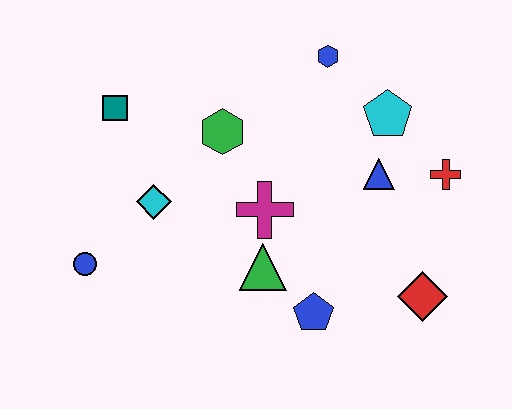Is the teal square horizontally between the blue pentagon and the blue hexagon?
No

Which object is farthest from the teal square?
The red diamond is farthest from the teal square.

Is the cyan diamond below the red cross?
Yes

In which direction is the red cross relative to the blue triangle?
The red cross is to the right of the blue triangle.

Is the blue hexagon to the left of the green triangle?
No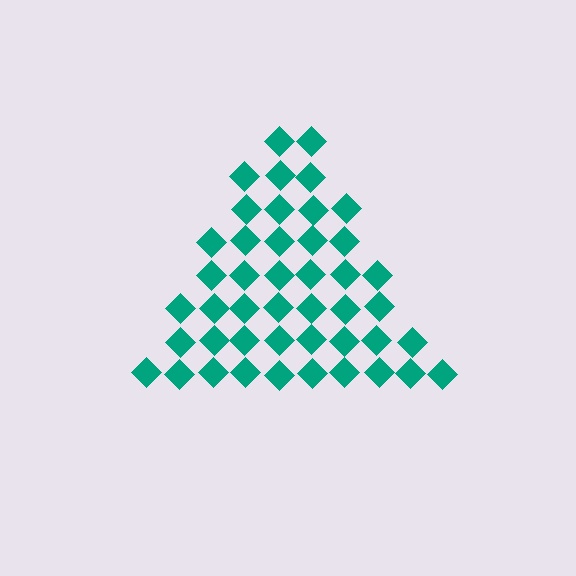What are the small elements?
The small elements are diamonds.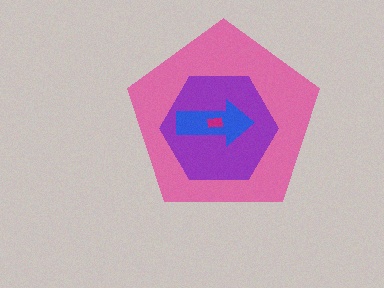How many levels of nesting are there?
4.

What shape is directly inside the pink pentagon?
The purple hexagon.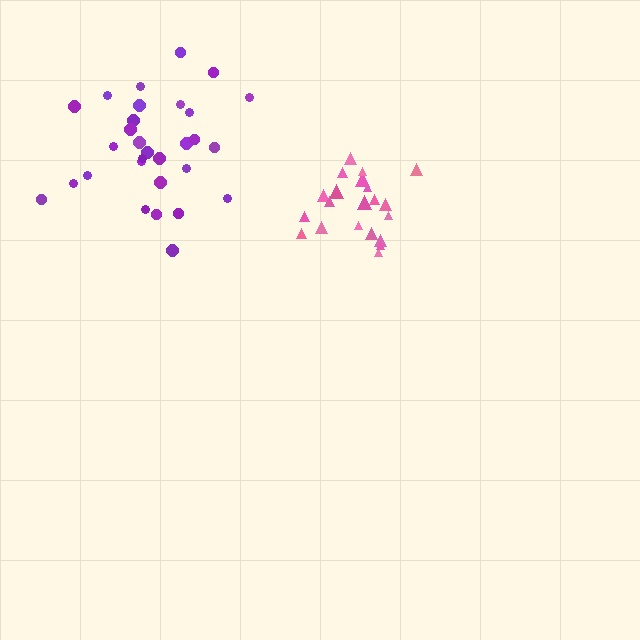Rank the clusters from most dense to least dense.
pink, purple.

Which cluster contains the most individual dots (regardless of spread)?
Purple (30).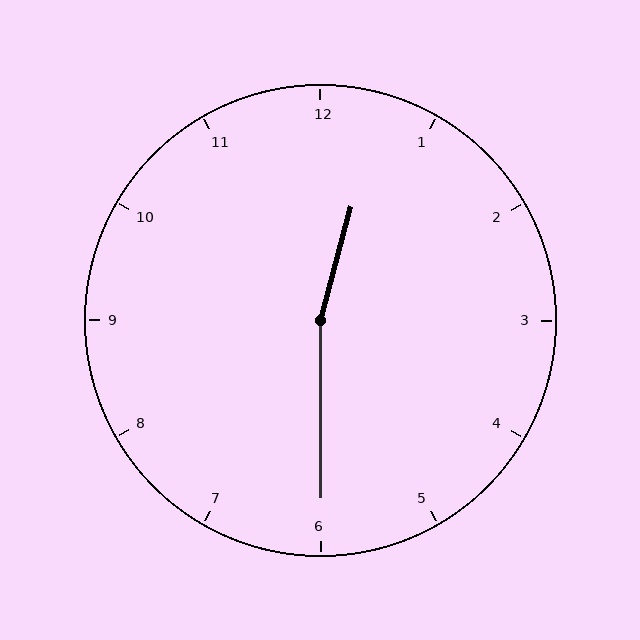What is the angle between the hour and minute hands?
Approximately 165 degrees.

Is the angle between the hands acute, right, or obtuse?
It is obtuse.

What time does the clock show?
12:30.